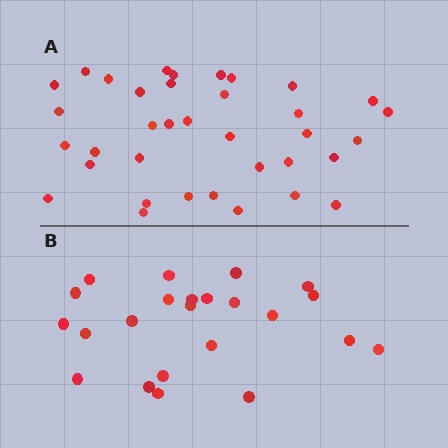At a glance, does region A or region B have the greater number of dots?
Region A (the top region) has more dots.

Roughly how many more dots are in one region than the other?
Region A has approximately 15 more dots than region B.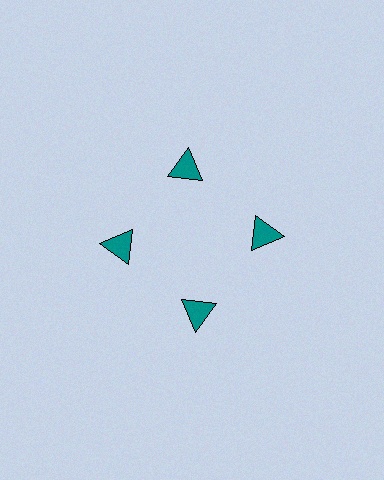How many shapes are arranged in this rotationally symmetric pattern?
There are 4 shapes, arranged in 4 groups of 1.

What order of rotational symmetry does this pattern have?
This pattern has 4-fold rotational symmetry.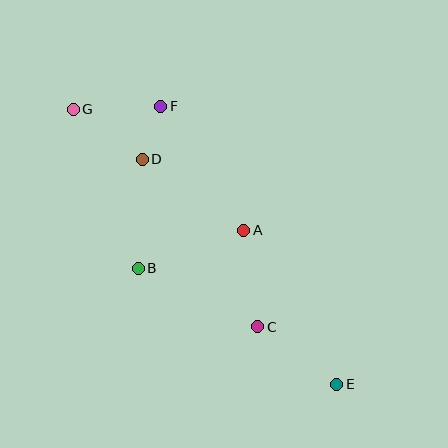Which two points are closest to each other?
Points D and F are closest to each other.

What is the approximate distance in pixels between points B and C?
The distance between B and C is approximately 133 pixels.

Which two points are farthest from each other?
Points E and G are farthest from each other.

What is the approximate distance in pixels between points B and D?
The distance between B and D is approximately 109 pixels.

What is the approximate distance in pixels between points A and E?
The distance between A and E is approximately 180 pixels.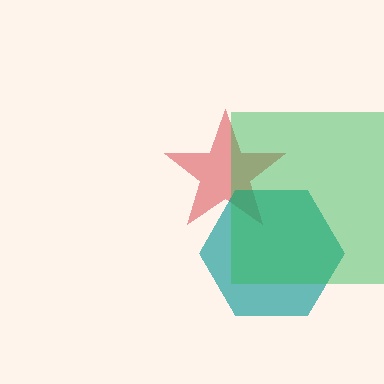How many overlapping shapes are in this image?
There are 3 overlapping shapes in the image.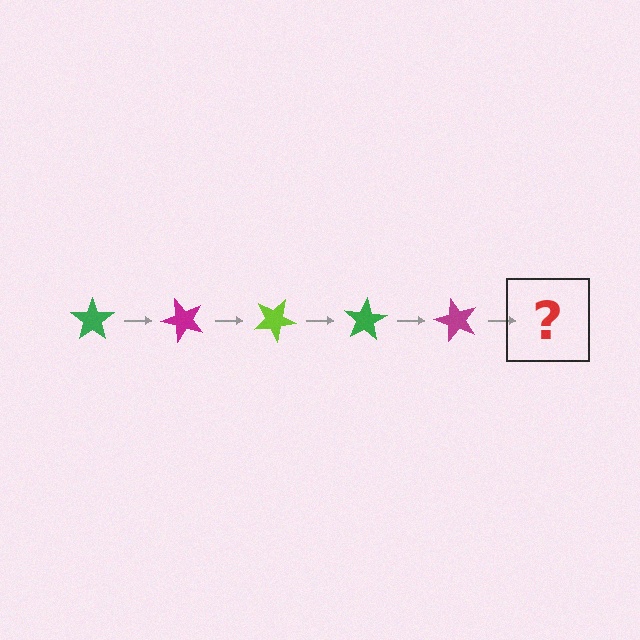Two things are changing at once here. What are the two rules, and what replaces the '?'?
The two rules are that it rotates 50 degrees each step and the color cycles through green, magenta, and lime. The '?' should be a lime star, rotated 250 degrees from the start.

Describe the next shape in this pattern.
It should be a lime star, rotated 250 degrees from the start.